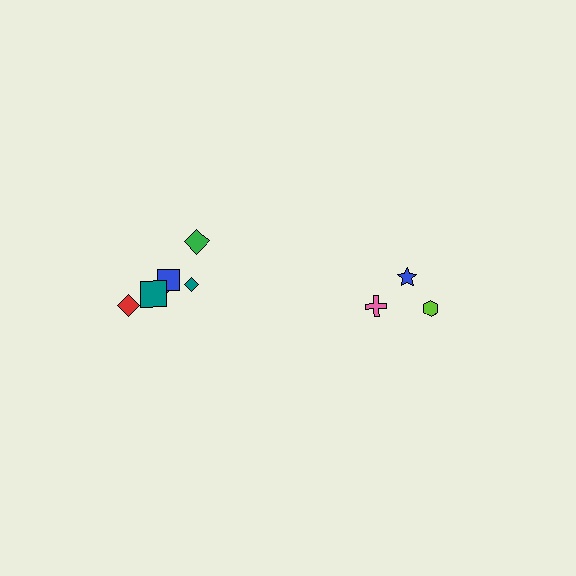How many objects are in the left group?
There are 6 objects.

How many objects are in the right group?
There are 3 objects.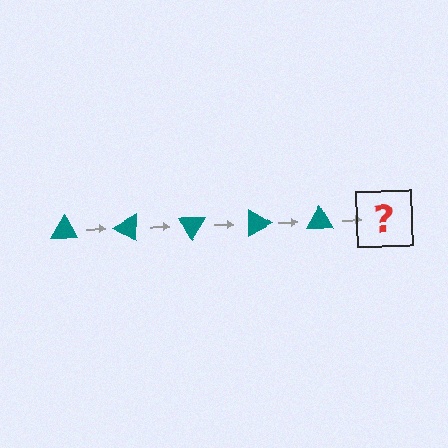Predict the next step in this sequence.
The next step is a teal triangle rotated 150 degrees.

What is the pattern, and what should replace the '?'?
The pattern is that the triangle rotates 30 degrees each step. The '?' should be a teal triangle rotated 150 degrees.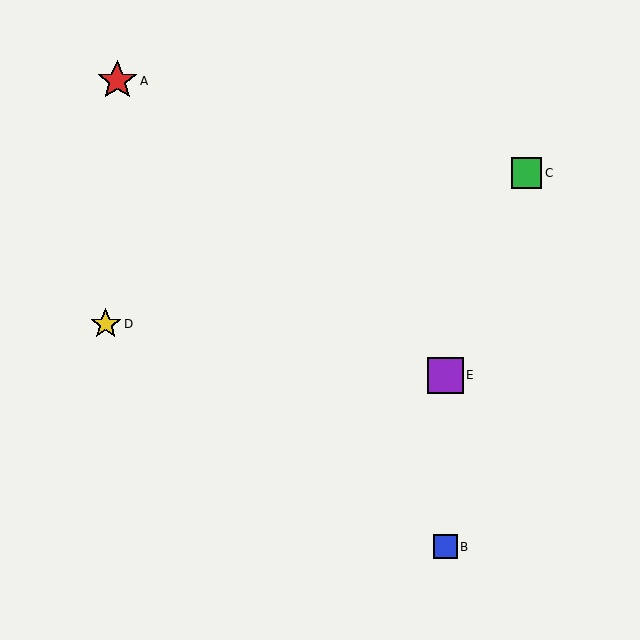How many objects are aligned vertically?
2 objects (B, E) are aligned vertically.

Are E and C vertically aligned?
No, E is at x≈445 and C is at x≈526.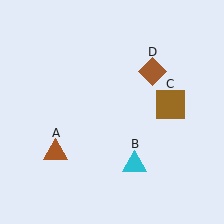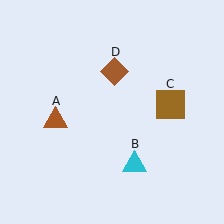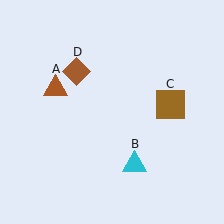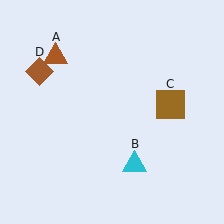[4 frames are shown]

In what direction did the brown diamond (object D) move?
The brown diamond (object D) moved left.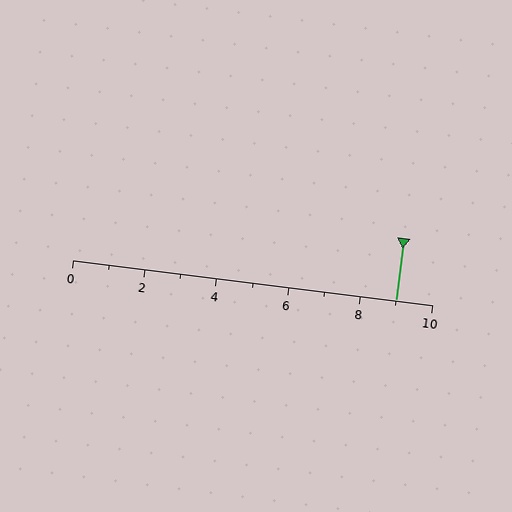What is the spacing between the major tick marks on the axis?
The major ticks are spaced 2 apart.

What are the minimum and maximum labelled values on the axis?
The axis runs from 0 to 10.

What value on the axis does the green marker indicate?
The marker indicates approximately 9.